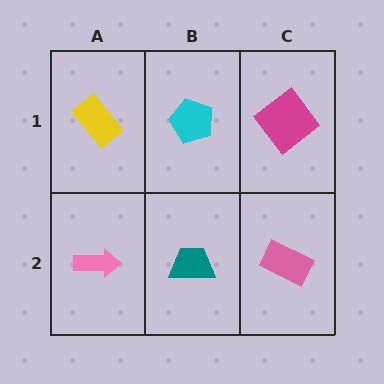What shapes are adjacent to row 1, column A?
A pink arrow (row 2, column A), a cyan pentagon (row 1, column B).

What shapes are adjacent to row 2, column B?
A cyan pentagon (row 1, column B), a pink arrow (row 2, column A), a pink rectangle (row 2, column C).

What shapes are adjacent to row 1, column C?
A pink rectangle (row 2, column C), a cyan pentagon (row 1, column B).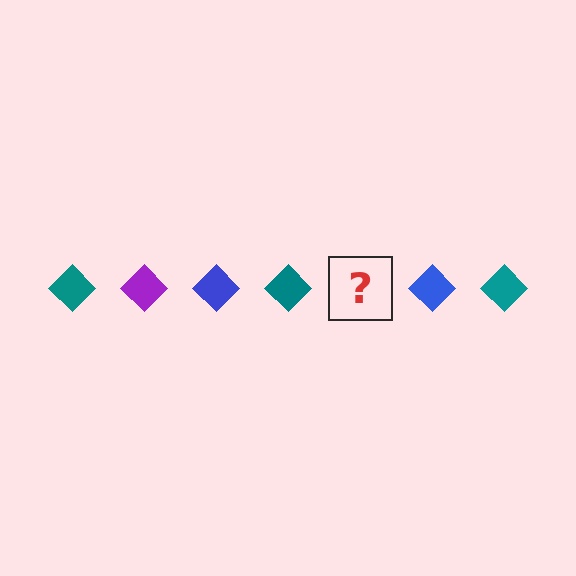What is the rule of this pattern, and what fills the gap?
The rule is that the pattern cycles through teal, purple, blue diamonds. The gap should be filled with a purple diamond.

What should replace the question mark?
The question mark should be replaced with a purple diamond.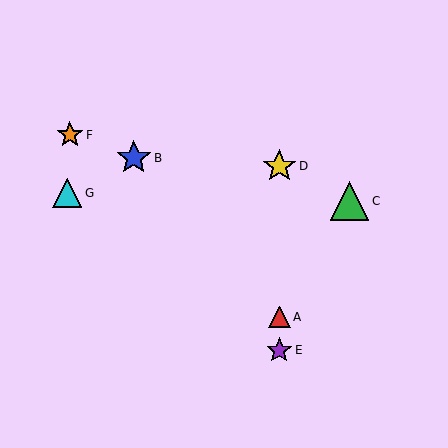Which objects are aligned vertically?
Objects A, D, E are aligned vertically.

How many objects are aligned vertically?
3 objects (A, D, E) are aligned vertically.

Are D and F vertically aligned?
No, D is at x≈279 and F is at x≈70.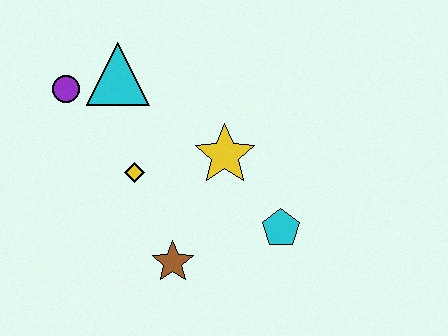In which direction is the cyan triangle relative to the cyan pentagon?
The cyan triangle is to the left of the cyan pentagon.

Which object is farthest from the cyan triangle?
The cyan pentagon is farthest from the cyan triangle.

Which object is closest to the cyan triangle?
The purple circle is closest to the cyan triangle.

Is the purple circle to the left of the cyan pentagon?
Yes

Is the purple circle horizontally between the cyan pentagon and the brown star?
No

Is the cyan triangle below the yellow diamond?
No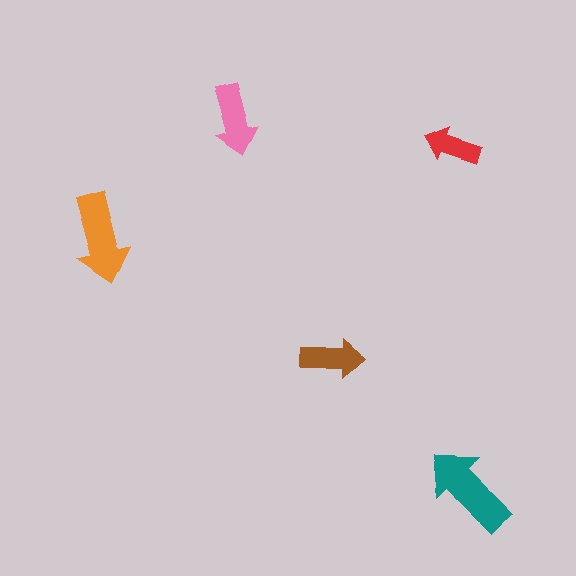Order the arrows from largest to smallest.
the teal one, the orange one, the pink one, the brown one, the red one.